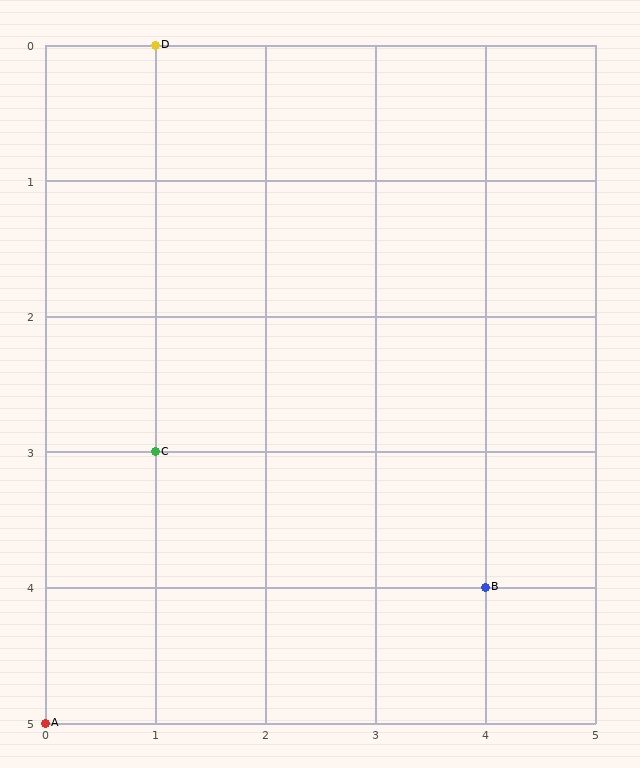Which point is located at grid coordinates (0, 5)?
Point A is at (0, 5).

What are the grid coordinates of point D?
Point D is at grid coordinates (1, 0).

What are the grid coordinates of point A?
Point A is at grid coordinates (0, 5).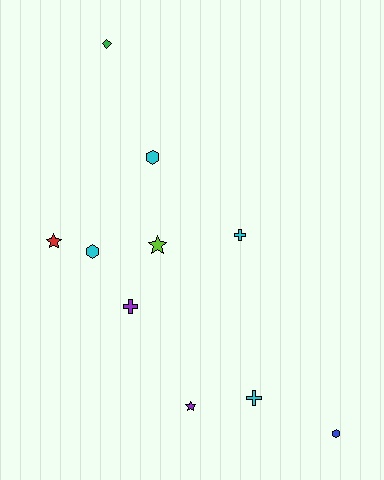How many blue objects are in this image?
There is 1 blue object.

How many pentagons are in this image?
There are no pentagons.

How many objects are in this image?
There are 10 objects.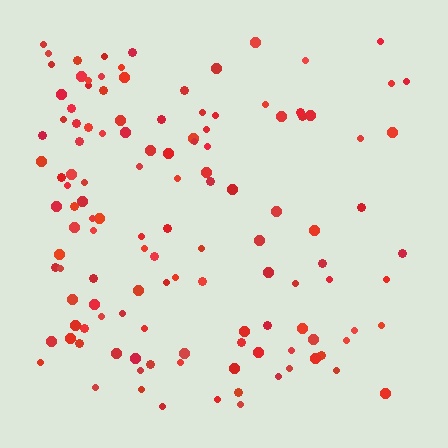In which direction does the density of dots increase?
From right to left, with the left side densest.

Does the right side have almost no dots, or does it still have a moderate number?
Still a moderate number, just noticeably fewer than the left.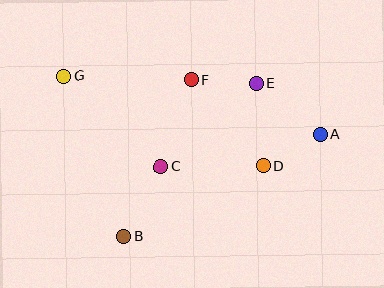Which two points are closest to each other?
Points A and D are closest to each other.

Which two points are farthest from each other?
Points A and G are farthest from each other.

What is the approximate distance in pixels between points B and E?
The distance between B and E is approximately 202 pixels.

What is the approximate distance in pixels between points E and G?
The distance between E and G is approximately 193 pixels.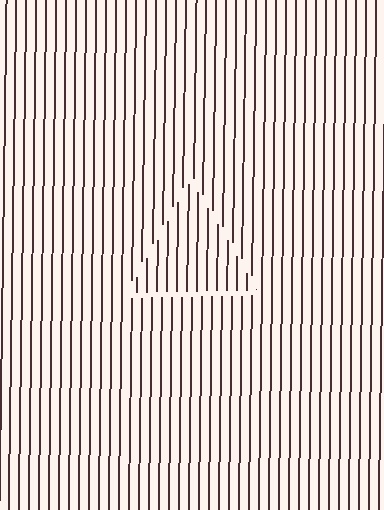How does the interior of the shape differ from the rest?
The interior of the shape contains the same grating, shifted by half a period — the contour is defined by the phase discontinuity where line-ends from the inner and outer gratings abut.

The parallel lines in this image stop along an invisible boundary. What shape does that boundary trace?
An illusory triangle. The interior of the shape contains the same grating, shifted by half a period — the contour is defined by the phase discontinuity where line-ends from the inner and outer gratings abut.